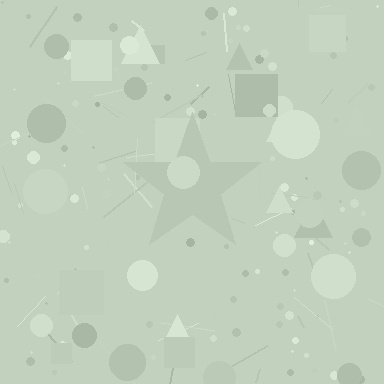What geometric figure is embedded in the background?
A star is embedded in the background.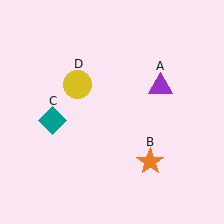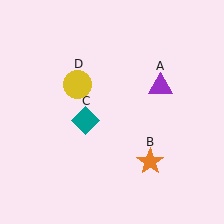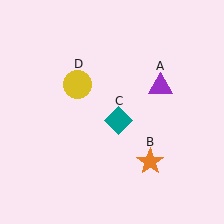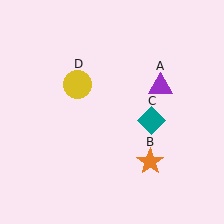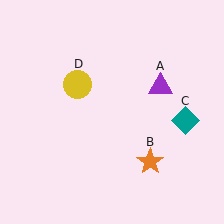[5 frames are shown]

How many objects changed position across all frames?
1 object changed position: teal diamond (object C).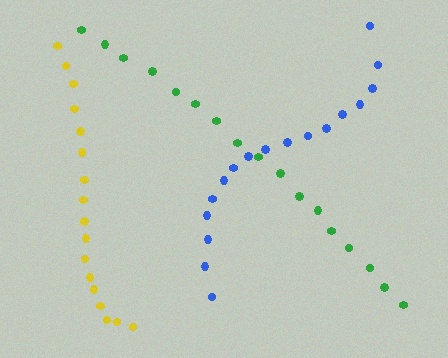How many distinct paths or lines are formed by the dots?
There are 3 distinct paths.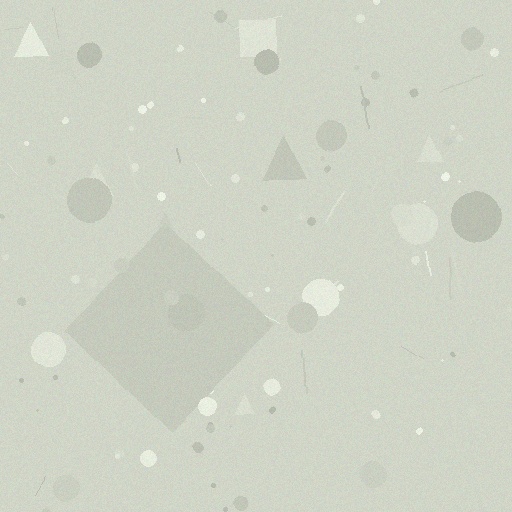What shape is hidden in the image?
A diamond is hidden in the image.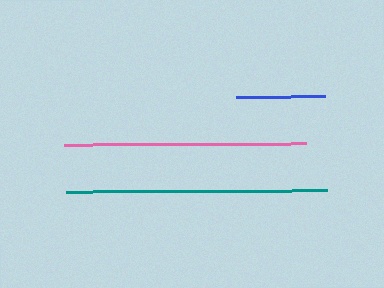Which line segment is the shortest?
The blue line is the shortest at approximately 89 pixels.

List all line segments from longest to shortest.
From longest to shortest: teal, pink, blue.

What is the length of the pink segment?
The pink segment is approximately 242 pixels long.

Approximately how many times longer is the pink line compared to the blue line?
The pink line is approximately 2.7 times the length of the blue line.